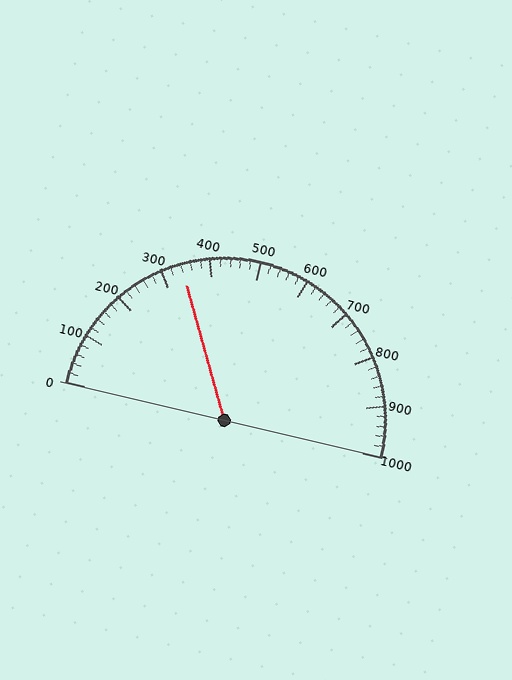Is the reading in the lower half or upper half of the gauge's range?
The reading is in the lower half of the range (0 to 1000).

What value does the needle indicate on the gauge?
The needle indicates approximately 340.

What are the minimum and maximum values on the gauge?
The gauge ranges from 0 to 1000.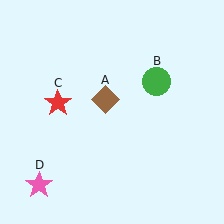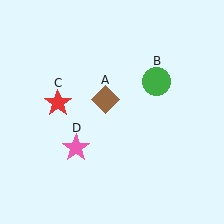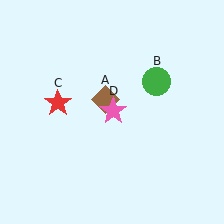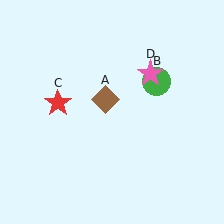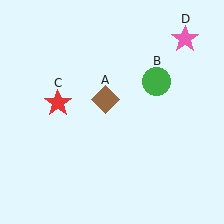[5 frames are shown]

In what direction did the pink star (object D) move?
The pink star (object D) moved up and to the right.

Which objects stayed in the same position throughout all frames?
Brown diamond (object A) and green circle (object B) and red star (object C) remained stationary.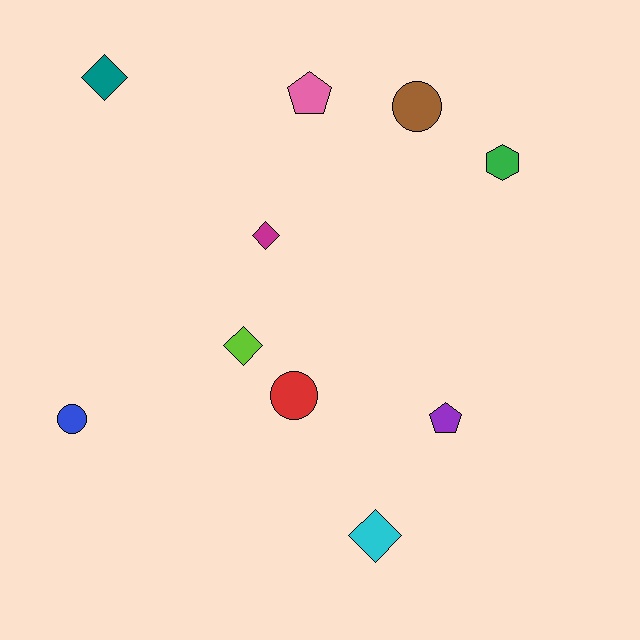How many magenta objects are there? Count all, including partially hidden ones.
There is 1 magenta object.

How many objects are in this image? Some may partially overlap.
There are 10 objects.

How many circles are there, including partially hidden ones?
There are 3 circles.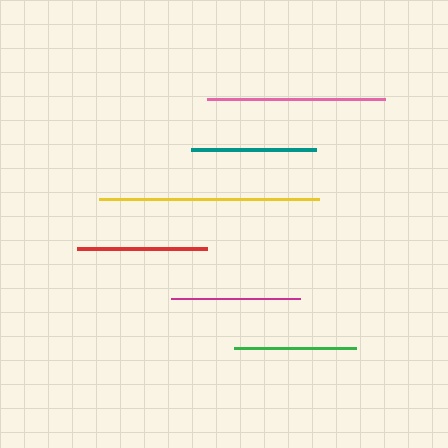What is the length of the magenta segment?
The magenta segment is approximately 129 pixels long.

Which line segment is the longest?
The yellow line is the longest at approximately 220 pixels.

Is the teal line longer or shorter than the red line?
The red line is longer than the teal line.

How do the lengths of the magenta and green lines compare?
The magenta and green lines are approximately the same length.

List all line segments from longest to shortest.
From longest to shortest: yellow, pink, red, magenta, teal, green.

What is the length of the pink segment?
The pink segment is approximately 178 pixels long.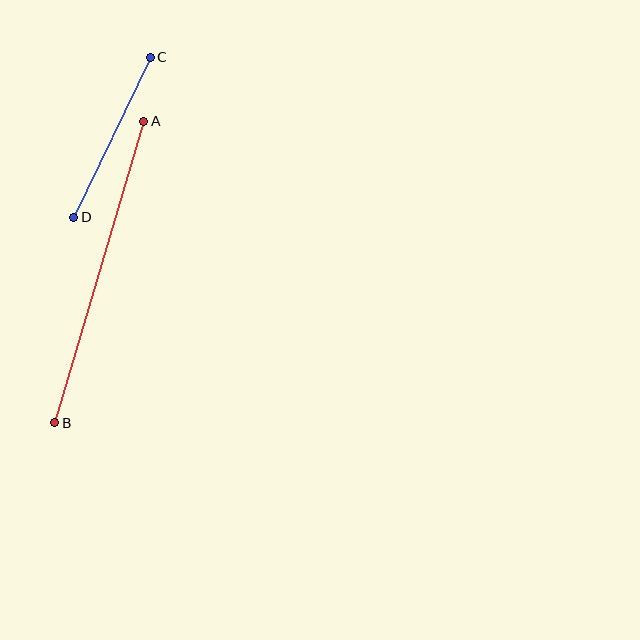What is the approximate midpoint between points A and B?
The midpoint is at approximately (99, 272) pixels.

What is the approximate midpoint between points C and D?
The midpoint is at approximately (112, 137) pixels.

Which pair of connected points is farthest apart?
Points A and B are farthest apart.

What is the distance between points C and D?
The distance is approximately 177 pixels.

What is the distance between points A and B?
The distance is approximately 314 pixels.